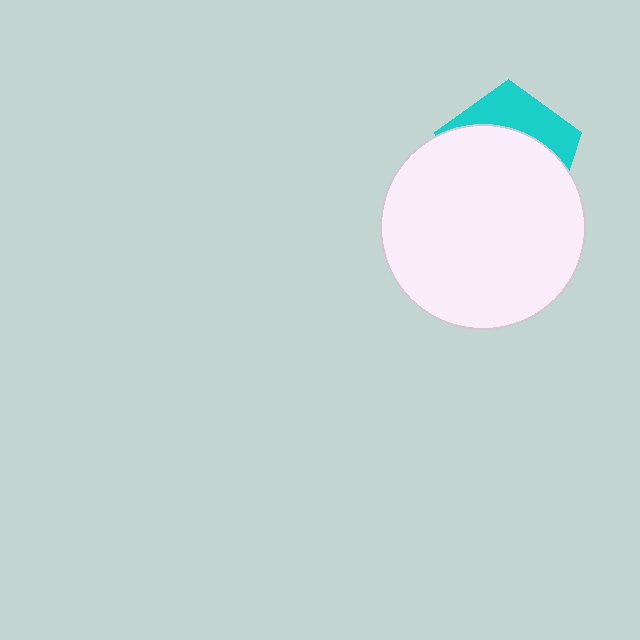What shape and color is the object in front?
The object in front is a white circle.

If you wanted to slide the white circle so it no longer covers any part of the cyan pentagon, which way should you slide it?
Slide it down — that is the most direct way to separate the two shapes.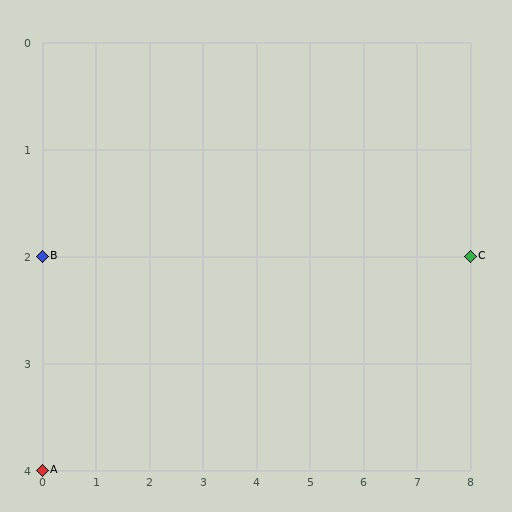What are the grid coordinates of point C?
Point C is at grid coordinates (8, 2).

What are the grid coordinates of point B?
Point B is at grid coordinates (0, 2).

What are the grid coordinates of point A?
Point A is at grid coordinates (0, 4).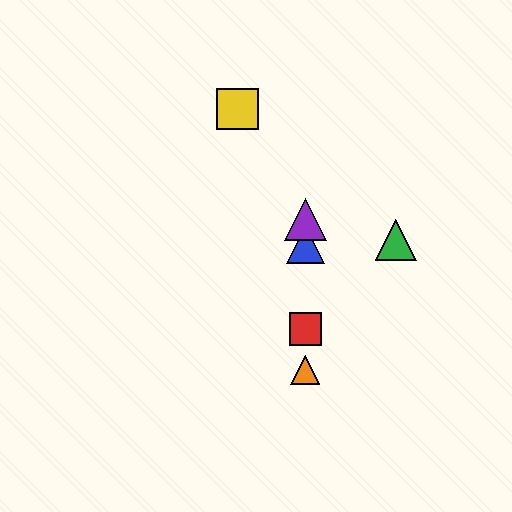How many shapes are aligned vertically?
4 shapes (the red square, the blue triangle, the purple triangle, the orange triangle) are aligned vertically.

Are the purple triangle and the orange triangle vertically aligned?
Yes, both are at x≈305.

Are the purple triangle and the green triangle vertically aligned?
No, the purple triangle is at x≈305 and the green triangle is at x≈396.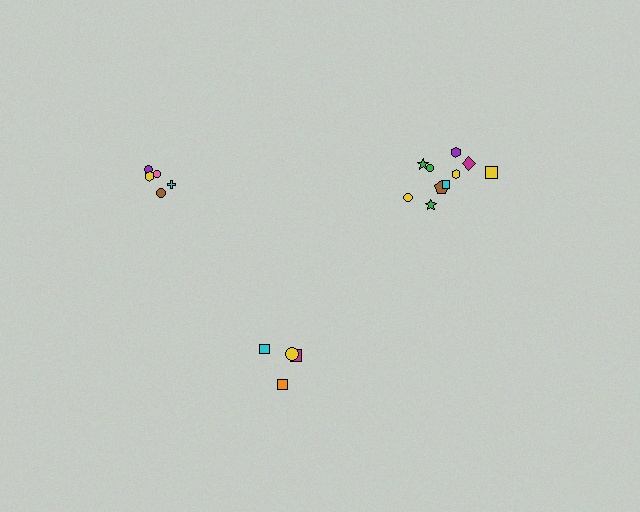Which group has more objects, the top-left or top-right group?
The top-right group.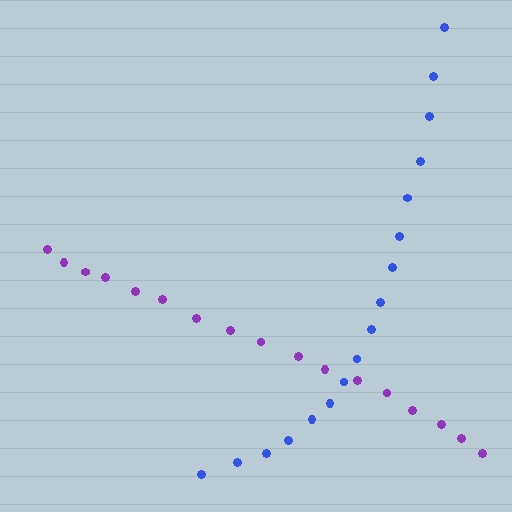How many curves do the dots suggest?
There are 2 distinct paths.